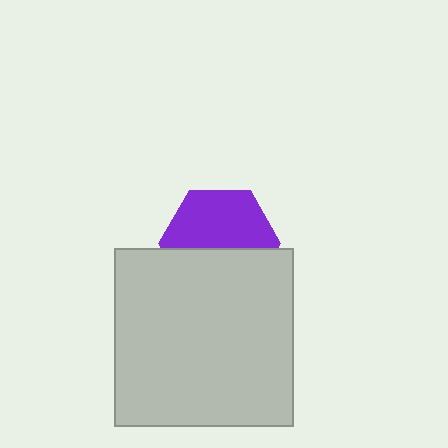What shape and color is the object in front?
The object in front is a light gray square.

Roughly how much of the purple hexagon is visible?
About half of it is visible (roughly 55%).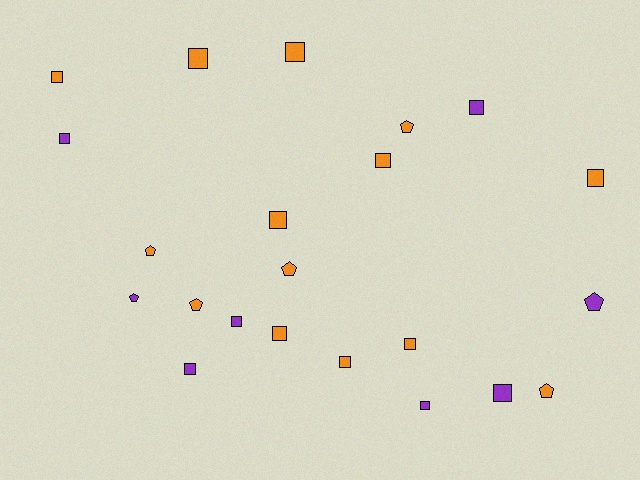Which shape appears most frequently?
Square, with 15 objects.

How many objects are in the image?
There are 22 objects.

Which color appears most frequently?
Orange, with 14 objects.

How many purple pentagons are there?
There are 2 purple pentagons.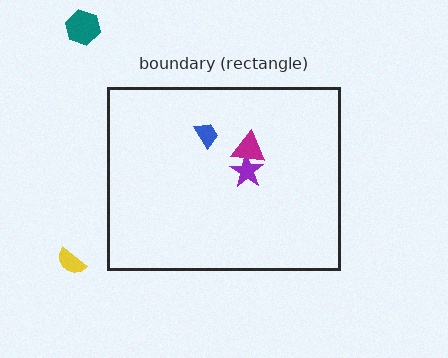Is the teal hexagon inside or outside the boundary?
Outside.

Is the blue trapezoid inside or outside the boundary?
Inside.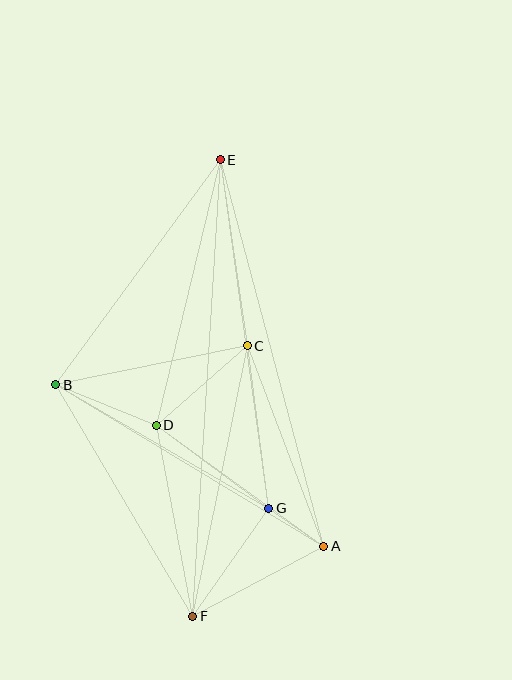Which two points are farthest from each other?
Points E and F are farthest from each other.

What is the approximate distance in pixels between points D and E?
The distance between D and E is approximately 273 pixels.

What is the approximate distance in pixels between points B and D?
The distance between B and D is approximately 108 pixels.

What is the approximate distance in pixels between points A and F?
The distance between A and F is approximately 149 pixels.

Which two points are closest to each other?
Points A and G are closest to each other.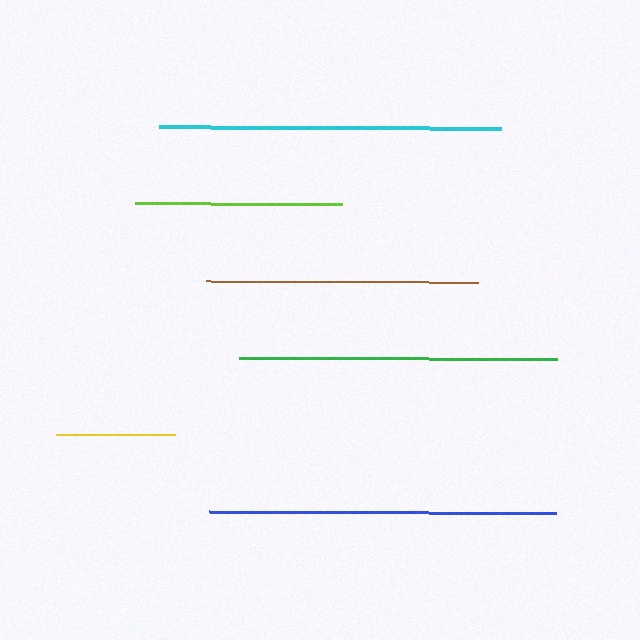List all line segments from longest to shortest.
From longest to shortest: blue, cyan, green, brown, lime, yellow.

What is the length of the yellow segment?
The yellow segment is approximately 119 pixels long.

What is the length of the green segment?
The green segment is approximately 318 pixels long.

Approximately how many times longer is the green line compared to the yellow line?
The green line is approximately 2.7 times the length of the yellow line.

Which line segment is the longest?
The blue line is the longest at approximately 348 pixels.